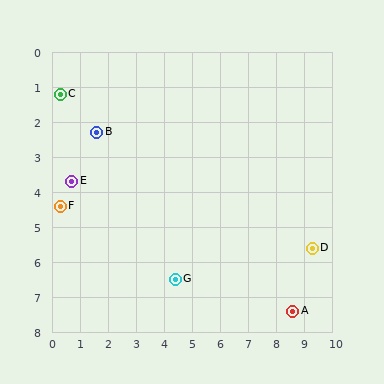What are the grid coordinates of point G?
Point G is at approximately (4.4, 6.5).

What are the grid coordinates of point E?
Point E is at approximately (0.7, 3.7).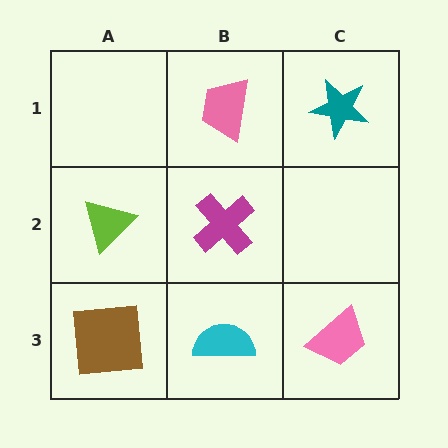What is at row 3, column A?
A brown square.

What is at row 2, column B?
A magenta cross.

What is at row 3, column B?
A cyan semicircle.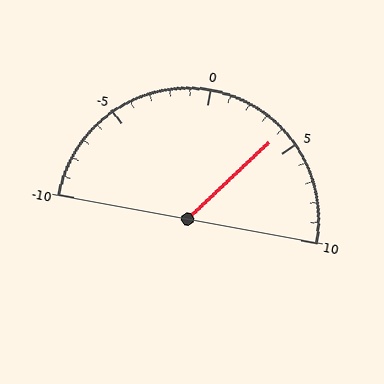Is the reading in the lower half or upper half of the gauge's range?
The reading is in the upper half of the range (-10 to 10).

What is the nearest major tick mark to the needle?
The nearest major tick mark is 5.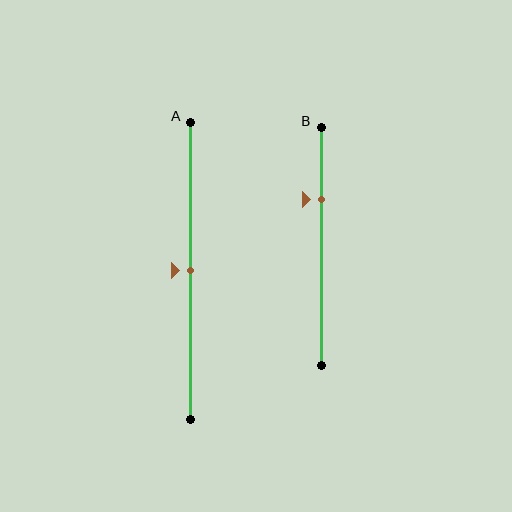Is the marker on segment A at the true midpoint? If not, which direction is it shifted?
Yes, the marker on segment A is at the true midpoint.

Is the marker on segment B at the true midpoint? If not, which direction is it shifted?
No, the marker on segment B is shifted upward by about 20% of the segment length.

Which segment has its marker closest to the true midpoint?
Segment A has its marker closest to the true midpoint.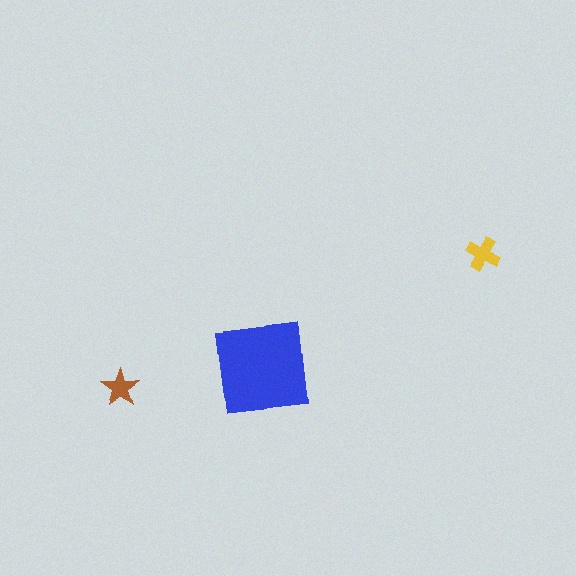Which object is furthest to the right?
The yellow cross is rightmost.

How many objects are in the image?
There are 3 objects in the image.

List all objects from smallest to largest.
The brown star, the yellow cross, the blue square.